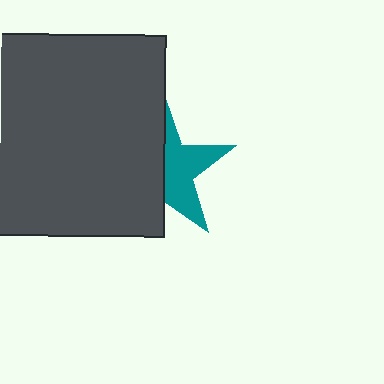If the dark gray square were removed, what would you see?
You would see the complete teal star.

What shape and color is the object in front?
The object in front is a dark gray square.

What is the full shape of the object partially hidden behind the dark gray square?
The partially hidden object is a teal star.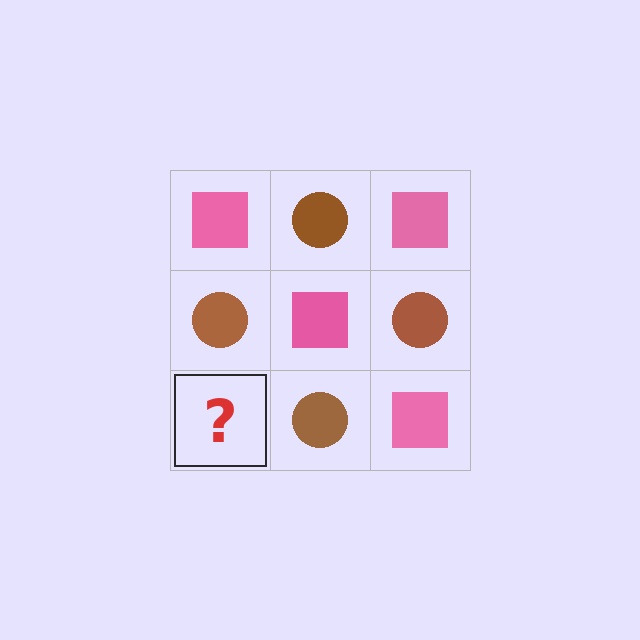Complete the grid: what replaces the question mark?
The question mark should be replaced with a pink square.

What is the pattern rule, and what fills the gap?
The rule is that it alternates pink square and brown circle in a checkerboard pattern. The gap should be filled with a pink square.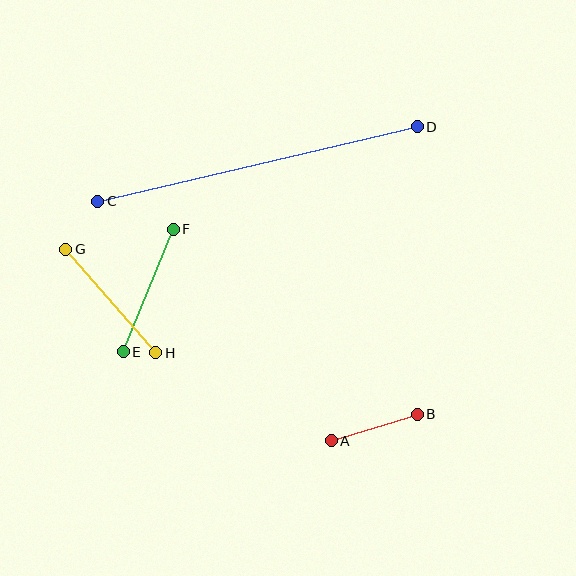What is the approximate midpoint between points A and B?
The midpoint is at approximately (374, 427) pixels.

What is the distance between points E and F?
The distance is approximately 132 pixels.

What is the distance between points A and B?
The distance is approximately 90 pixels.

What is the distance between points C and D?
The distance is approximately 328 pixels.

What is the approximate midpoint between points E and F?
The midpoint is at approximately (148, 291) pixels.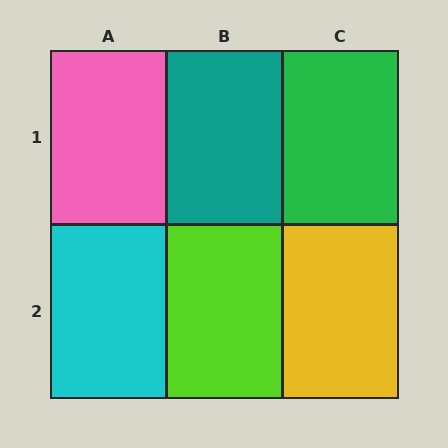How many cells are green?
1 cell is green.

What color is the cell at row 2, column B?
Lime.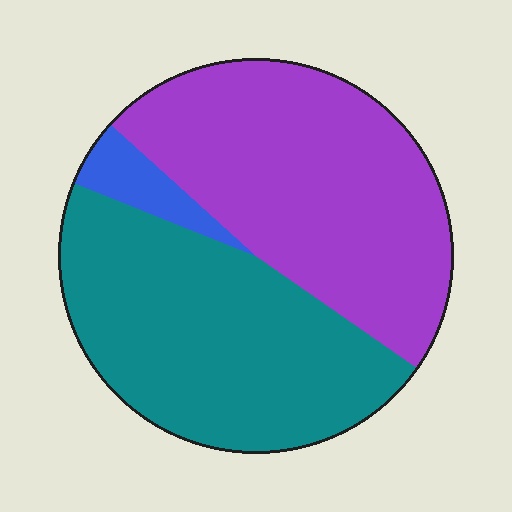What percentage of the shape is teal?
Teal covers about 45% of the shape.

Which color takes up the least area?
Blue, at roughly 5%.